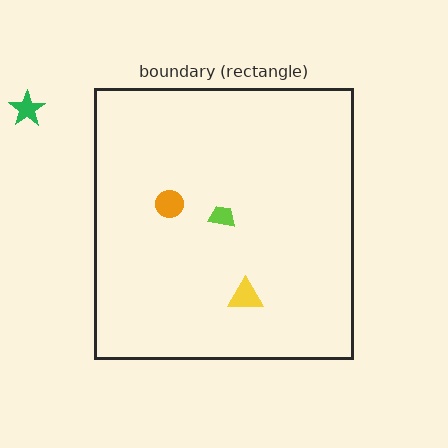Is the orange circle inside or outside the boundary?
Inside.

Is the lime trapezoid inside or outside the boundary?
Inside.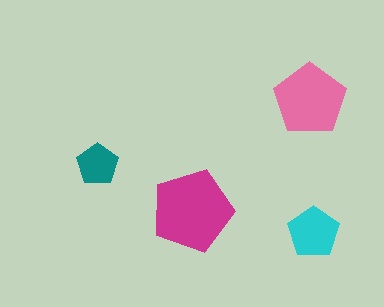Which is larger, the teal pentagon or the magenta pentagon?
The magenta one.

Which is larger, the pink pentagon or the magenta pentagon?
The magenta one.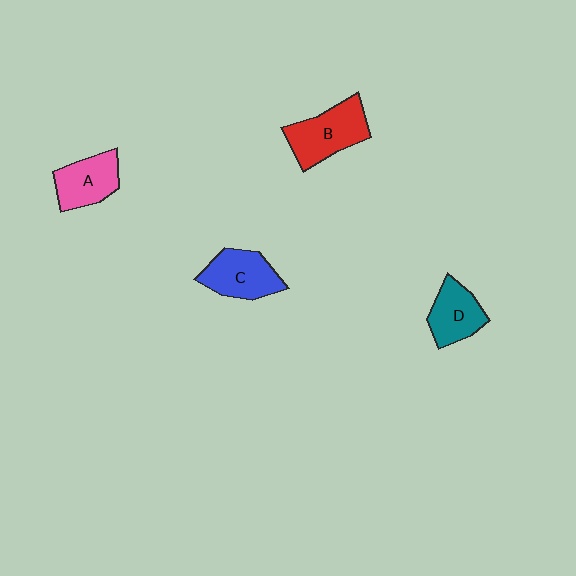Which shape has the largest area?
Shape B (red).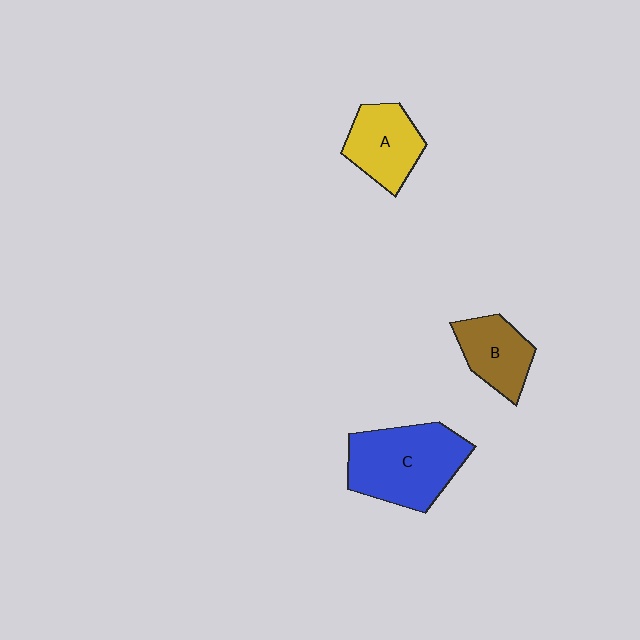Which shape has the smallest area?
Shape B (brown).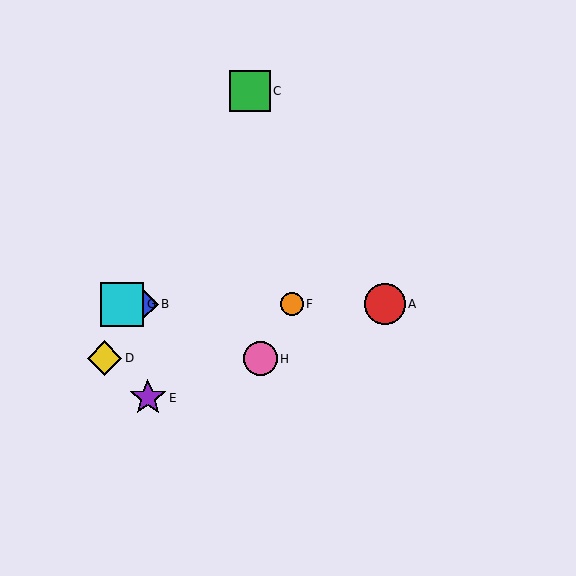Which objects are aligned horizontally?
Objects A, B, F, G are aligned horizontally.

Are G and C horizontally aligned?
No, G is at y≈304 and C is at y≈91.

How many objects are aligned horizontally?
4 objects (A, B, F, G) are aligned horizontally.